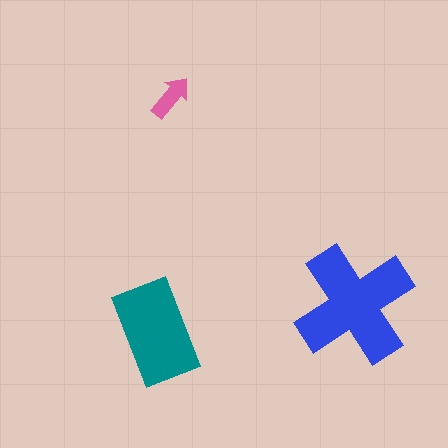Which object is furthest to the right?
The blue cross is rightmost.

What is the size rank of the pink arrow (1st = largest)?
3rd.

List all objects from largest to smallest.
The blue cross, the teal rectangle, the pink arrow.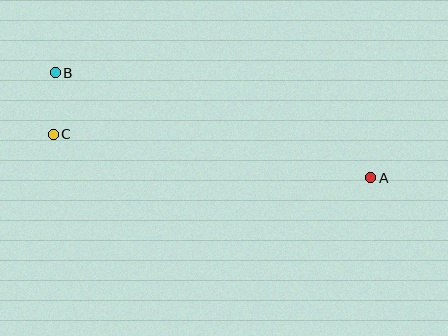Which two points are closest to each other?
Points B and C are closest to each other.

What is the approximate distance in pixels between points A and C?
The distance between A and C is approximately 321 pixels.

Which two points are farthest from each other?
Points A and B are farthest from each other.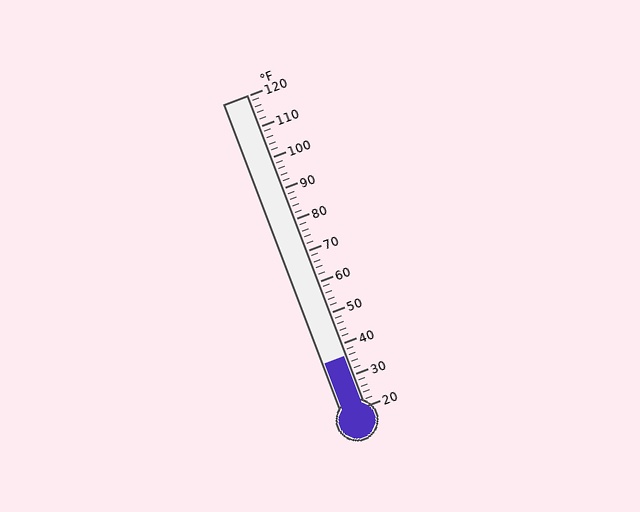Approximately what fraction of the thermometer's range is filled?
The thermometer is filled to approximately 15% of its range.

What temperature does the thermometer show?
The thermometer shows approximately 36°F.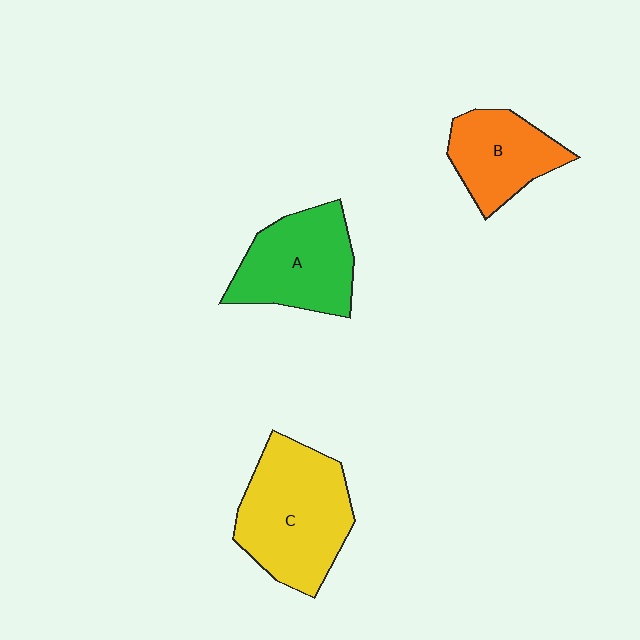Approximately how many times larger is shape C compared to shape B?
Approximately 1.6 times.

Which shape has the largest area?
Shape C (yellow).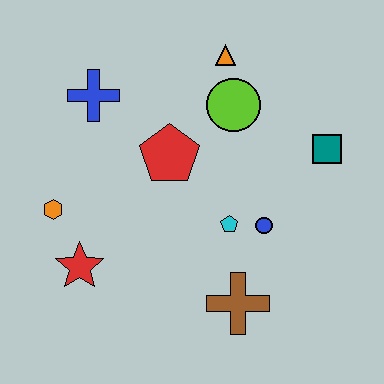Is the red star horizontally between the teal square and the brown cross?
No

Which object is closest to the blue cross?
The red pentagon is closest to the blue cross.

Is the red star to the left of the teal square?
Yes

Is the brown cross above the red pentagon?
No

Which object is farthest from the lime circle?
The red star is farthest from the lime circle.